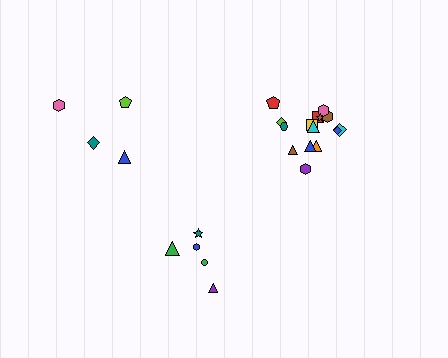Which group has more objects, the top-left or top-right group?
The top-right group.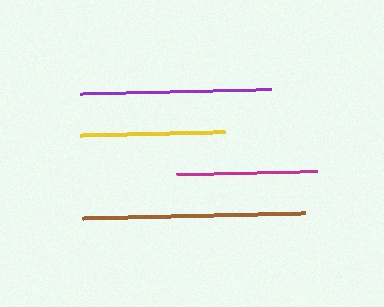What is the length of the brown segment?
The brown segment is approximately 224 pixels long.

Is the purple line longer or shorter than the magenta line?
The purple line is longer than the magenta line.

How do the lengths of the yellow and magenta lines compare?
The yellow and magenta lines are approximately the same length.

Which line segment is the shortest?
The magenta line is the shortest at approximately 141 pixels.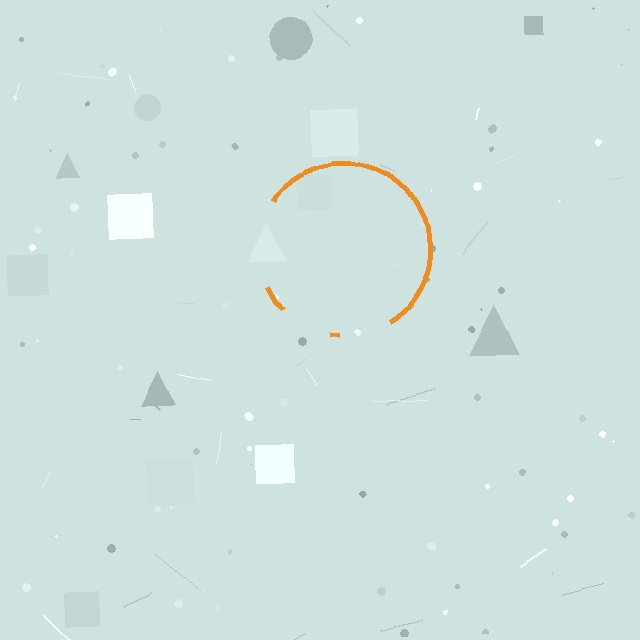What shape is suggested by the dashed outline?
The dashed outline suggests a circle.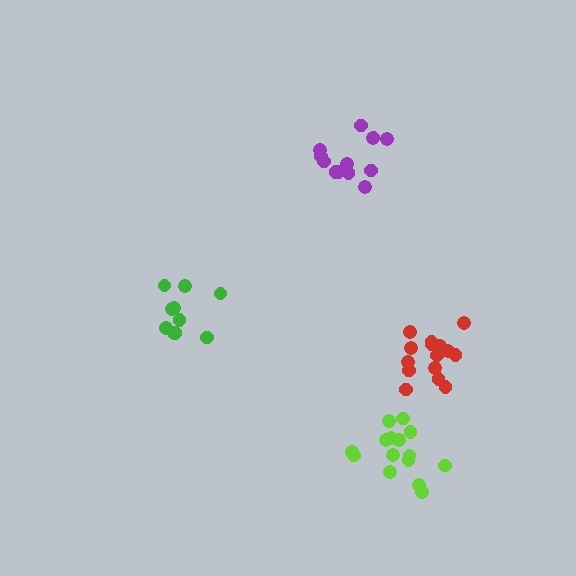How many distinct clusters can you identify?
There are 4 distinct clusters.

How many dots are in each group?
Group 1: 15 dots, Group 2: 13 dots, Group 3: 10 dots, Group 4: 15 dots (53 total).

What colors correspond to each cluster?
The clusters are colored: red, purple, green, lime.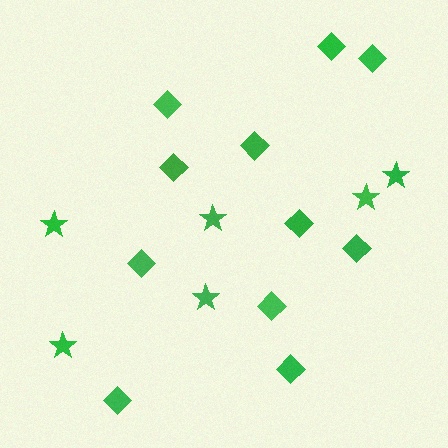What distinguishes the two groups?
There are 2 groups: one group of diamonds (11) and one group of stars (6).